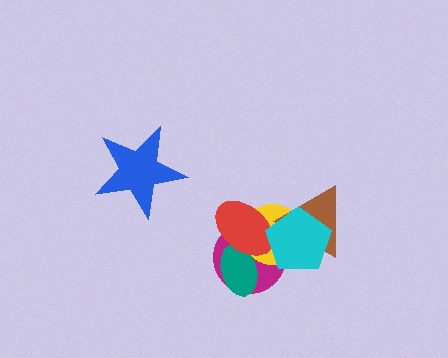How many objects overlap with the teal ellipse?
3 objects overlap with the teal ellipse.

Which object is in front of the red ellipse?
The cyan pentagon is in front of the red ellipse.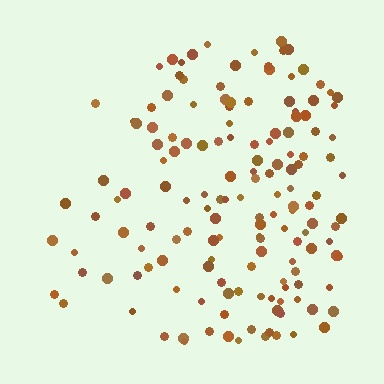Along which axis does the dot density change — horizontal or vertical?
Horizontal.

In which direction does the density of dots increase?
From left to right, with the right side densest.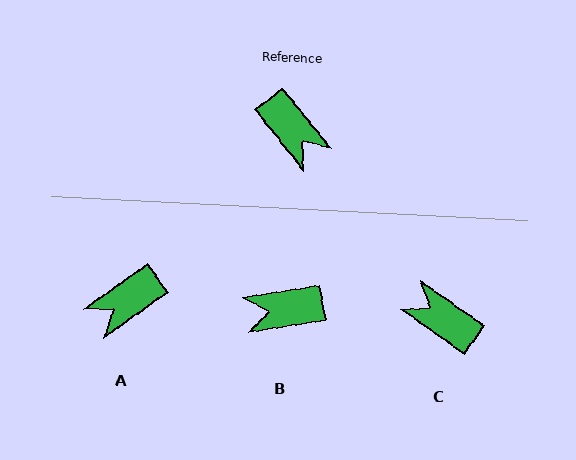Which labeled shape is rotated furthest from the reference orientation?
C, about 164 degrees away.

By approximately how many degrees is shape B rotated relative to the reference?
Approximately 120 degrees clockwise.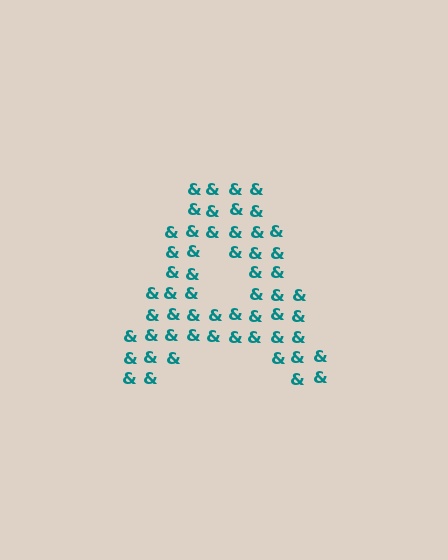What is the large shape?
The large shape is the letter A.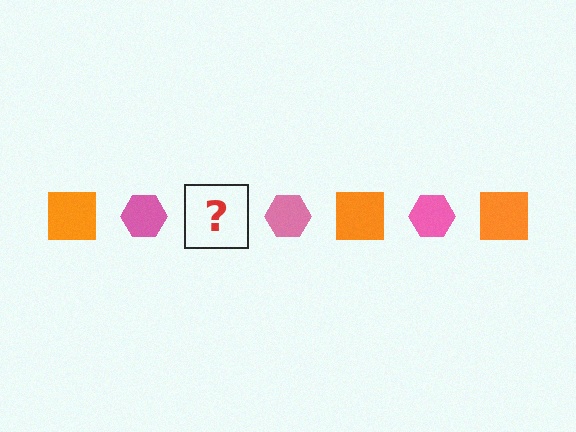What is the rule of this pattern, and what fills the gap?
The rule is that the pattern alternates between orange square and pink hexagon. The gap should be filled with an orange square.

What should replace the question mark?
The question mark should be replaced with an orange square.